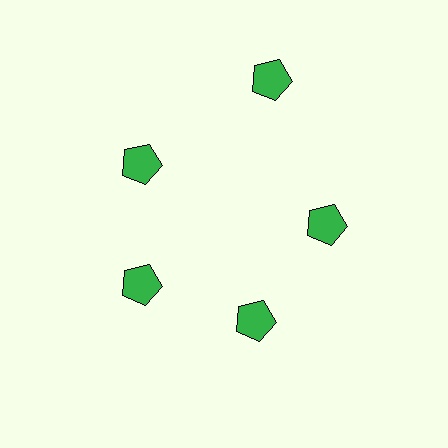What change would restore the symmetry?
The symmetry would be restored by moving it inward, back onto the ring so that all 5 pentagons sit at equal angles and equal distance from the center.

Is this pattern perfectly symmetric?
No. The 5 green pentagons are arranged in a ring, but one element near the 1 o'clock position is pushed outward from the center, breaking the 5-fold rotational symmetry.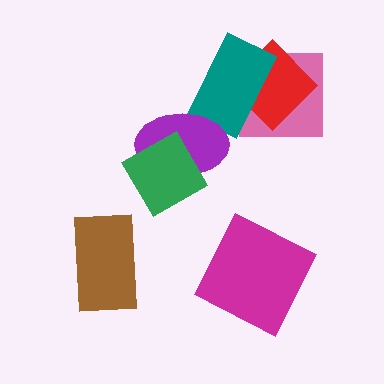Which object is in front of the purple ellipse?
The green diamond is in front of the purple ellipse.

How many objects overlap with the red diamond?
2 objects overlap with the red diamond.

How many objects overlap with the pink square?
2 objects overlap with the pink square.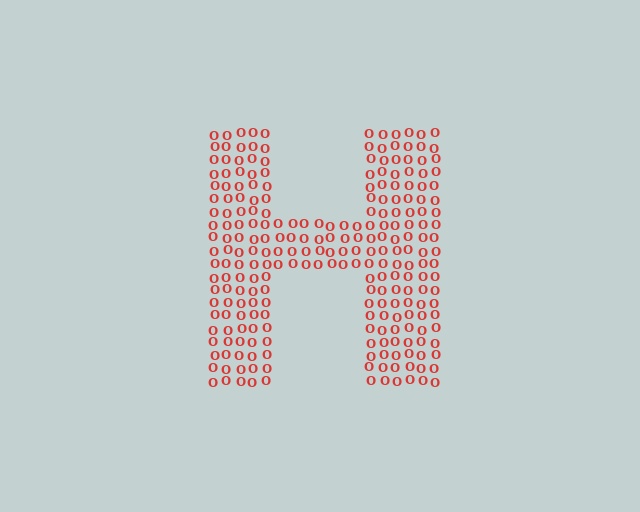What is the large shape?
The large shape is the letter H.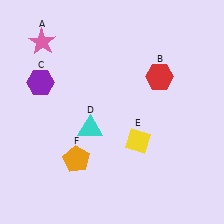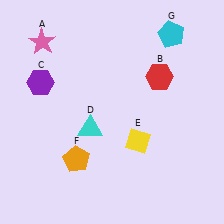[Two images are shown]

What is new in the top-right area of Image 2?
A cyan pentagon (G) was added in the top-right area of Image 2.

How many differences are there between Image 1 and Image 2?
There is 1 difference between the two images.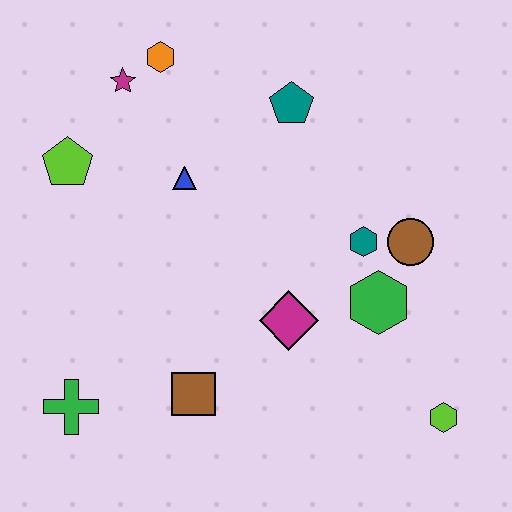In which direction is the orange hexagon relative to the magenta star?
The orange hexagon is to the right of the magenta star.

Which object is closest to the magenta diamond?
The green hexagon is closest to the magenta diamond.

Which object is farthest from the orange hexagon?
The lime hexagon is farthest from the orange hexagon.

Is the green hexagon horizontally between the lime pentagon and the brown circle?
Yes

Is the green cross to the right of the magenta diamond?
No